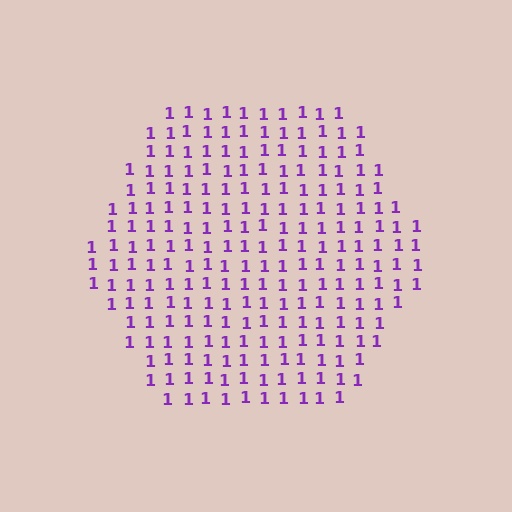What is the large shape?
The large shape is a hexagon.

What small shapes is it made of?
It is made of small digit 1's.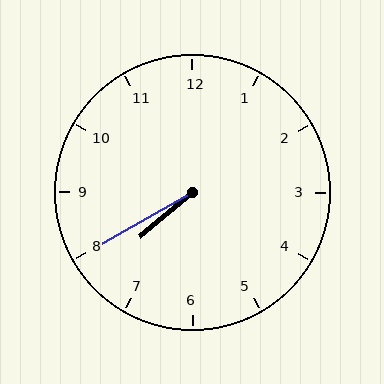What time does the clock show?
7:40.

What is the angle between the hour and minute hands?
Approximately 10 degrees.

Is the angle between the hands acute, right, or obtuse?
It is acute.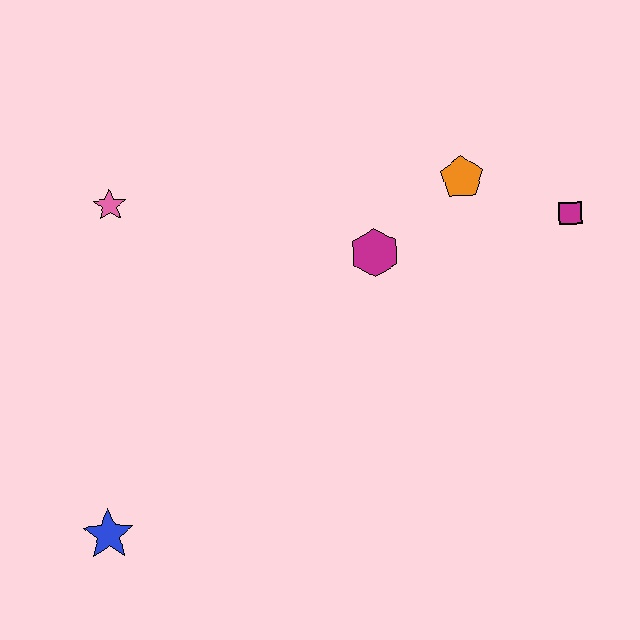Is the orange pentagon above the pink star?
Yes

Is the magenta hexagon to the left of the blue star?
No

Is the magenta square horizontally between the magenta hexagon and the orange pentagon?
No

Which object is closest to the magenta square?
The orange pentagon is closest to the magenta square.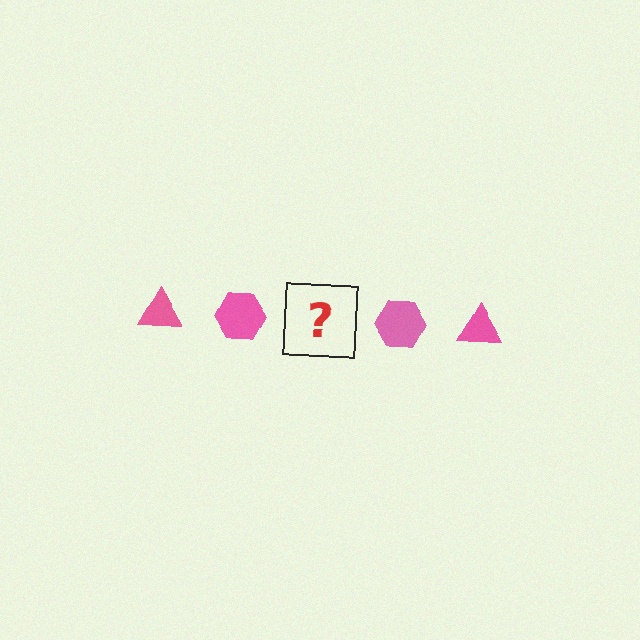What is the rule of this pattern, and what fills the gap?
The rule is that the pattern cycles through triangle, hexagon shapes in pink. The gap should be filled with a pink triangle.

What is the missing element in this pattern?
The missing element is a pink triangle.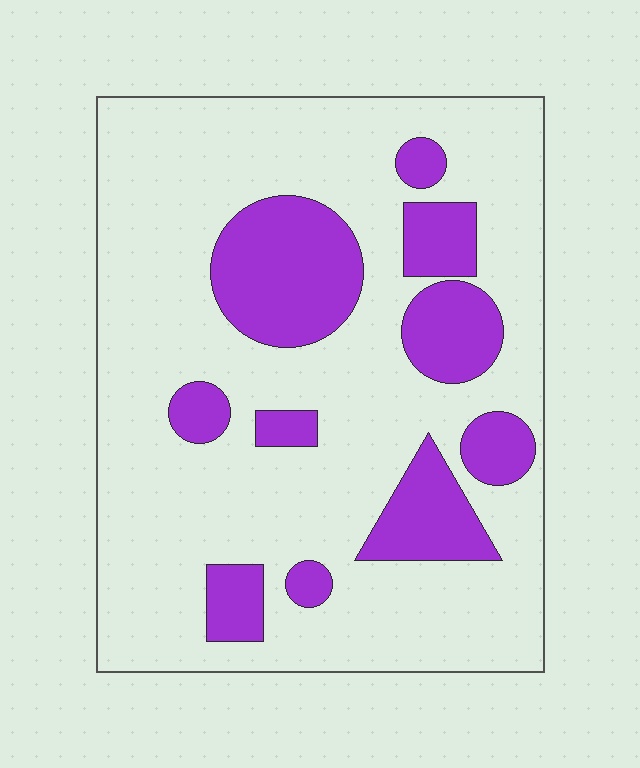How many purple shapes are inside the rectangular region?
10.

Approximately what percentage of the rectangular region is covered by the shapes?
Approximately 25%.